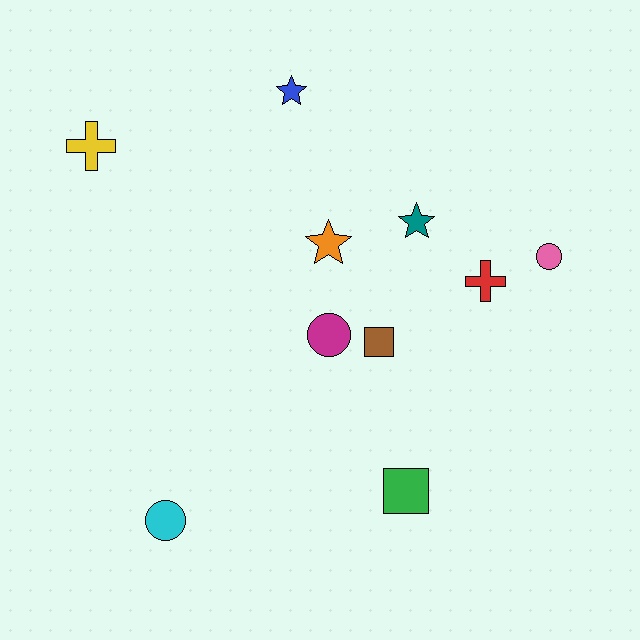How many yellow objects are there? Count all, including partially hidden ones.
There is 1 yellow object.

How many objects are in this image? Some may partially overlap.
There are 10 objects.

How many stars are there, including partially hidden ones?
There are 3 stars.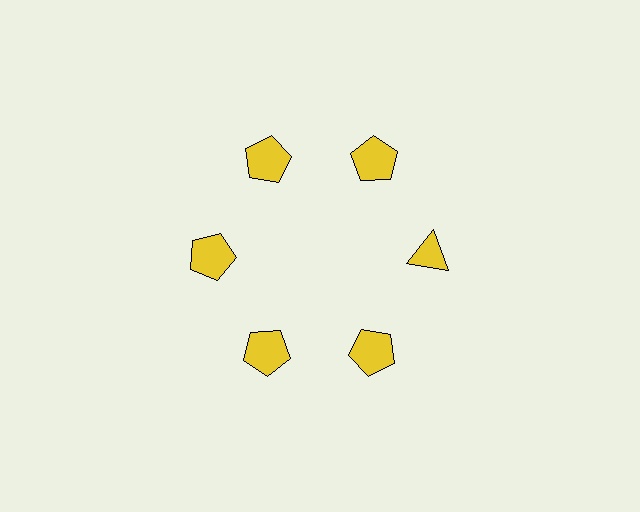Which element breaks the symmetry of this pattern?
The yellow triangle at roughly the 3 o'clock position breaks the symmetry. All other shapes are yellow pentagons.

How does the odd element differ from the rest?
It has a different shape: triangle instead of pentagon.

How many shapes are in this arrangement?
There are 6 shapes arranged in a ring pattern.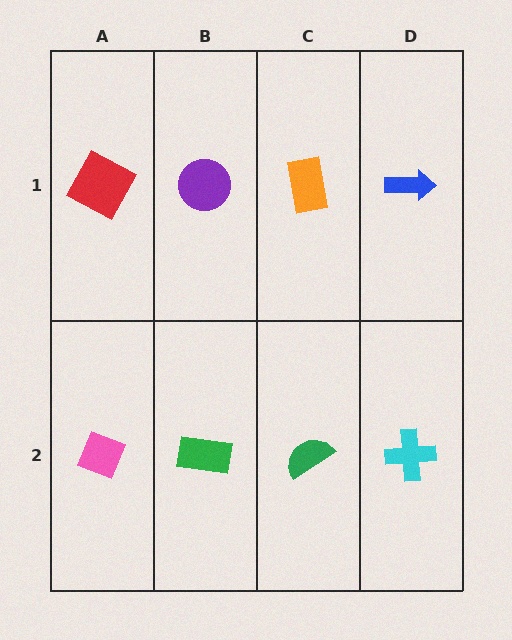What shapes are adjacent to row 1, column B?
A green rectangle (row 2, column B), a red square (row 1, column A), an orange rectangle (row 1, column C).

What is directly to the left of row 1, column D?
An orange rectangle.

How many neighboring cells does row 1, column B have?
3.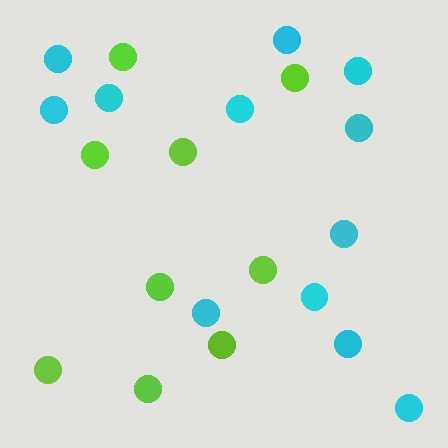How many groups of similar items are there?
There are 2 groups: one group of lime circles (9) and one group of cyan circles (12).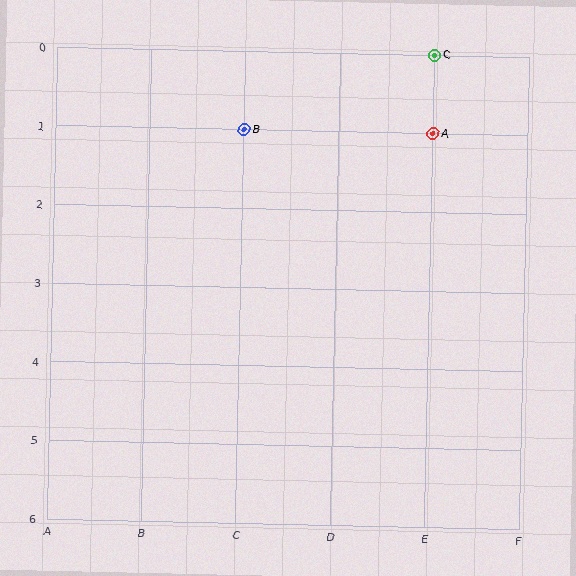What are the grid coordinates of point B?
Point B is at grid coordinates (C, 1).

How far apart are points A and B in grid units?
Points A and B are 2 columns apart.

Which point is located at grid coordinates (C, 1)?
Point B is at (C, 1).